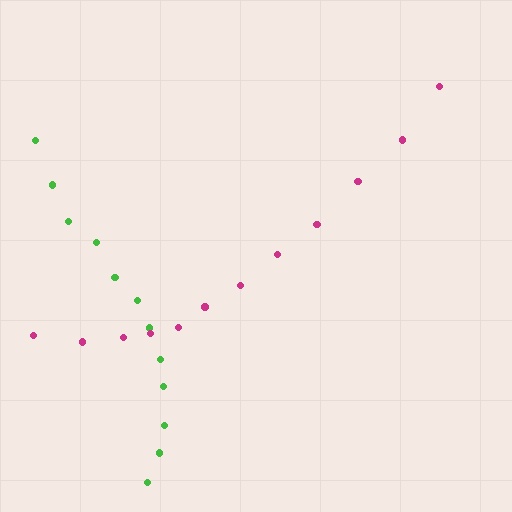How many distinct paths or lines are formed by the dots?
There are 2 distinct paths.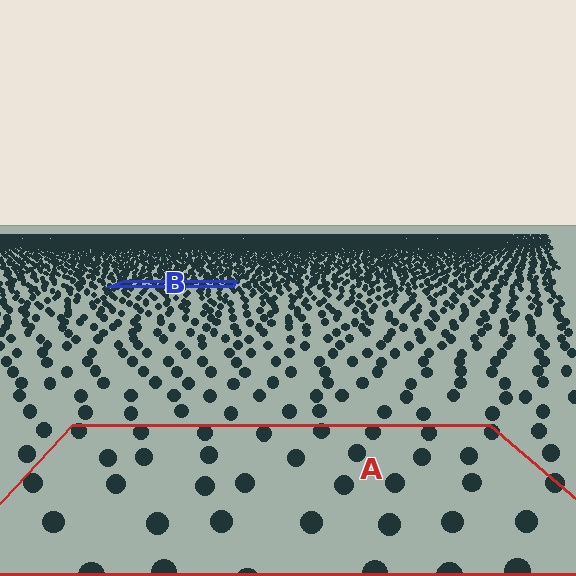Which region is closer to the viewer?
Region A is closer. The texture elements there are larger and more spread out.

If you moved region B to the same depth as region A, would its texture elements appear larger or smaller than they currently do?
They would appear larger. At a closer depth, the same texture elements are projected at a bigger on-screen size.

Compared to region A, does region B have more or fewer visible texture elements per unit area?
Region B has more texture elements per unit area — they are packed more densely because it is farther away.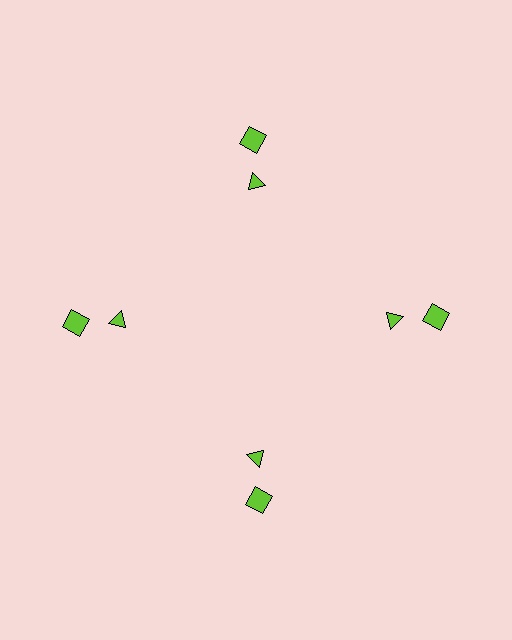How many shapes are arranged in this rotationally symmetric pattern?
There are 8 shapes, arranged in 4 groups of 2.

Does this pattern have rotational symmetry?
Yes, this pattern has 4-fold rotational symmetry. It looks the same after rotating 90 degrees around the center.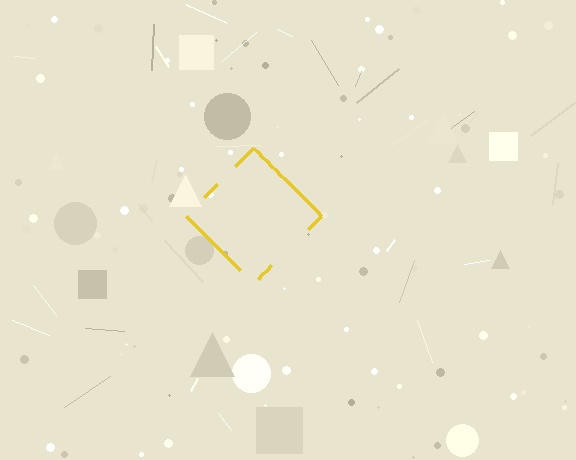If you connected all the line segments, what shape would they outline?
They would outline a diamond.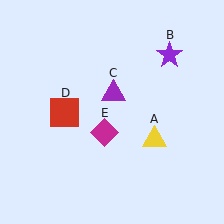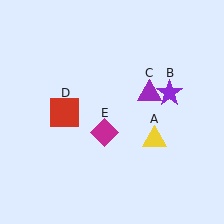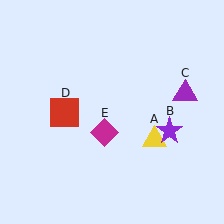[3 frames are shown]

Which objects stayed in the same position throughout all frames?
Yellow triangle (object A) and red square (object D) and magenta diamond (object E) remained stationary.